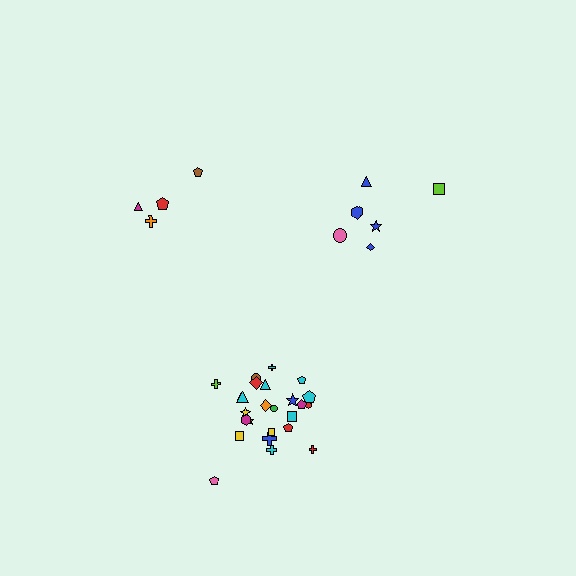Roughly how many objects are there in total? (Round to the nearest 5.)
Roughly 35 objects in total.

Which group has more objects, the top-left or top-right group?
The top-right group.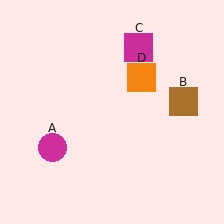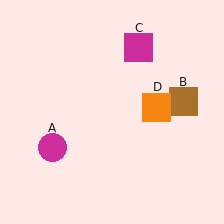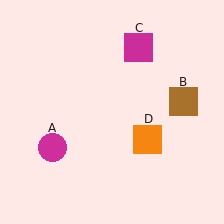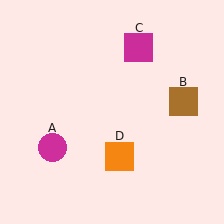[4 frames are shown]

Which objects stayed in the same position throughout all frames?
Magenta circle (object A) and brown square (object B) and magenta square (object C) remained stationary.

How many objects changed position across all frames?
1 object changed position: orange square (object D).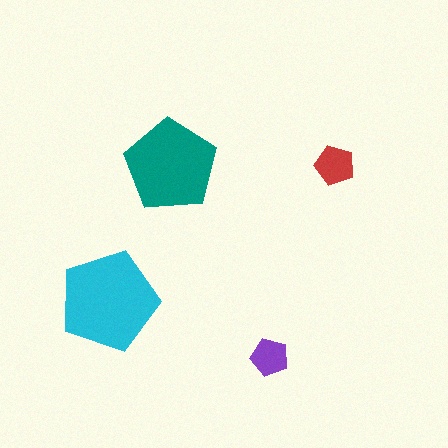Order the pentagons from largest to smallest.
the cyan one, the teal one, the red one, the purple one.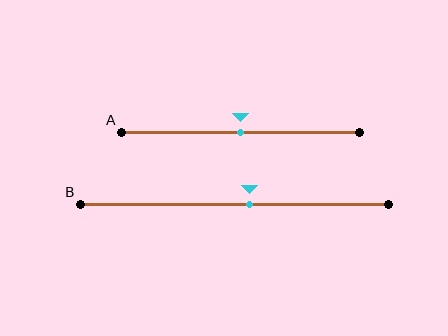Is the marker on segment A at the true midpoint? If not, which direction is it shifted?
Yes, the marker on segment A is at the true midpoint.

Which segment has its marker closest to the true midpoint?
Segment A has its marker closest to the true midpoint.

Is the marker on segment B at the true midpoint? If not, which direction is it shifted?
No, the marker on segment B is shifted to the right by about 5% of the segment length.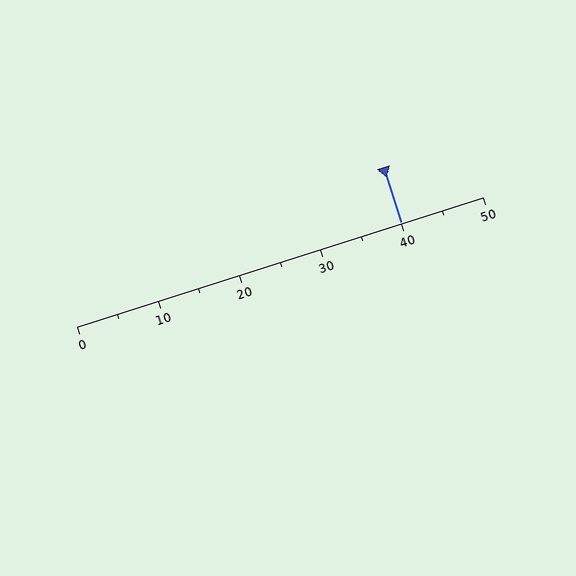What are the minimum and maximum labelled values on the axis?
The axis runs from 0 to 50.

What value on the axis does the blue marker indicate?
The marker indicates approximately 40.